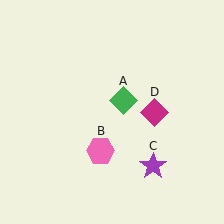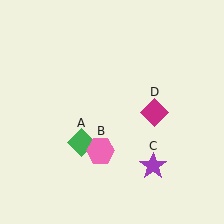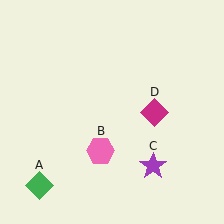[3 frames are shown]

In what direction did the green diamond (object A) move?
The green diamond (object A) moved down and to the left.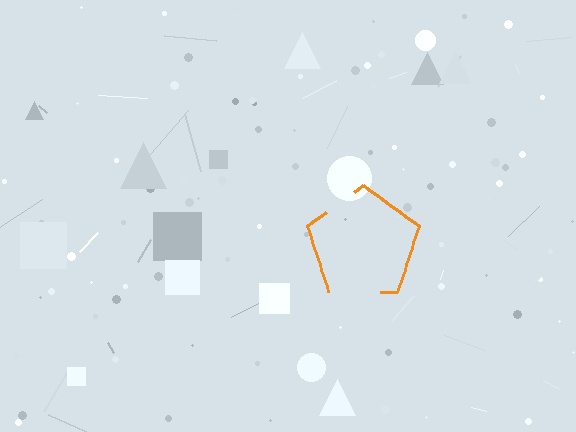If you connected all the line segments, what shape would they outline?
They would outline a pentagon.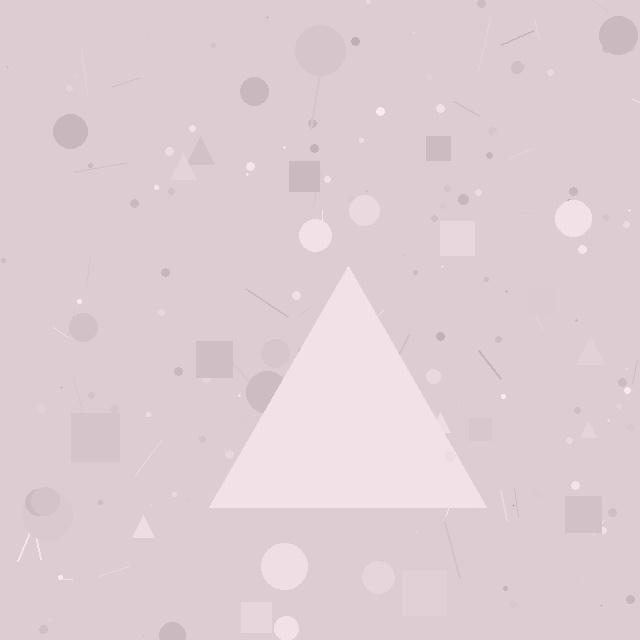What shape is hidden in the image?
A triangle is hidden in the image.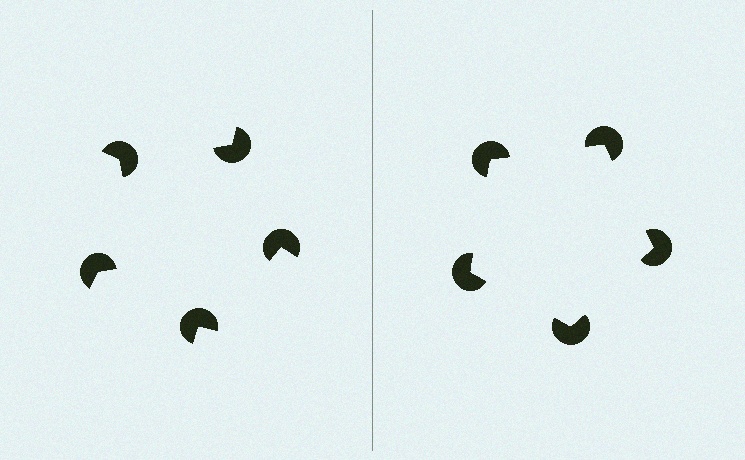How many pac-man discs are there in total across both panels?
10 — 5 on each side.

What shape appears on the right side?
An illusory pentagon.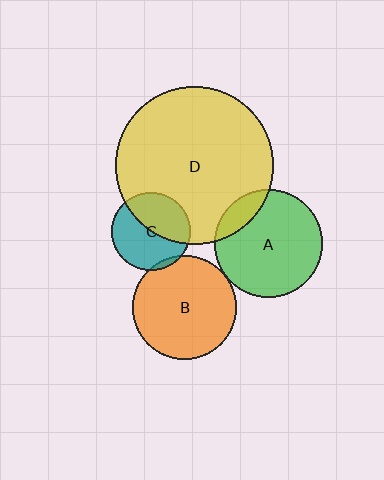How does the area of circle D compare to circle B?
Approximately 2.3 times.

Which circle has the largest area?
Circle D (yellow).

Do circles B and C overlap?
Yes.